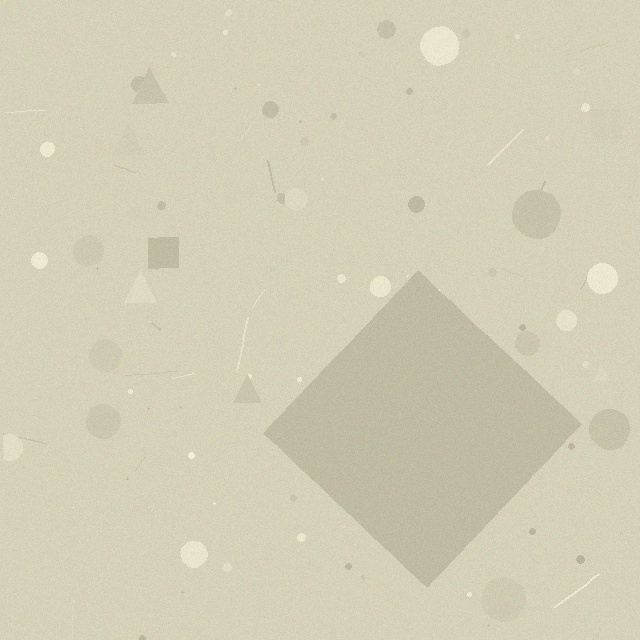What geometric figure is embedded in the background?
A diamond is embedded in the background.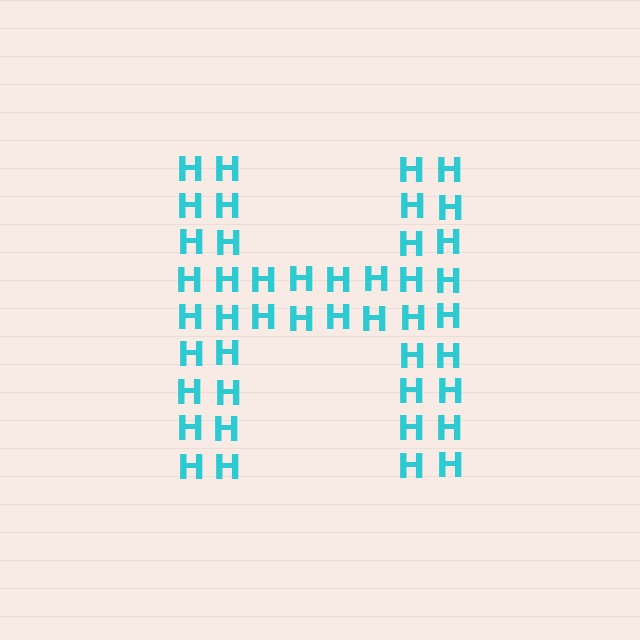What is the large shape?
The large shape is the letter H.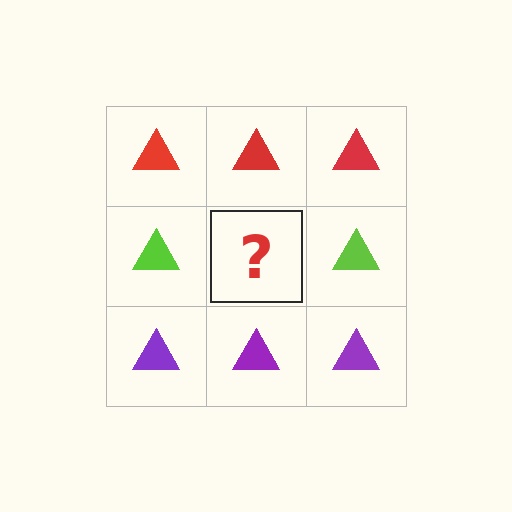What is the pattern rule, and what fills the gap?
The rule is that each row has a consistent color. The gap should be filled with a lime triangle.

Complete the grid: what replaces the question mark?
The question mark should be replaced with a lime triangle.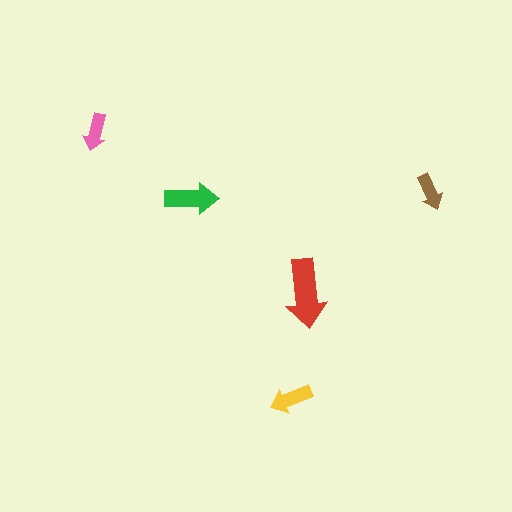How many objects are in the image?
There are 5 objects in the image.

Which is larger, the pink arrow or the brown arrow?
The pink one.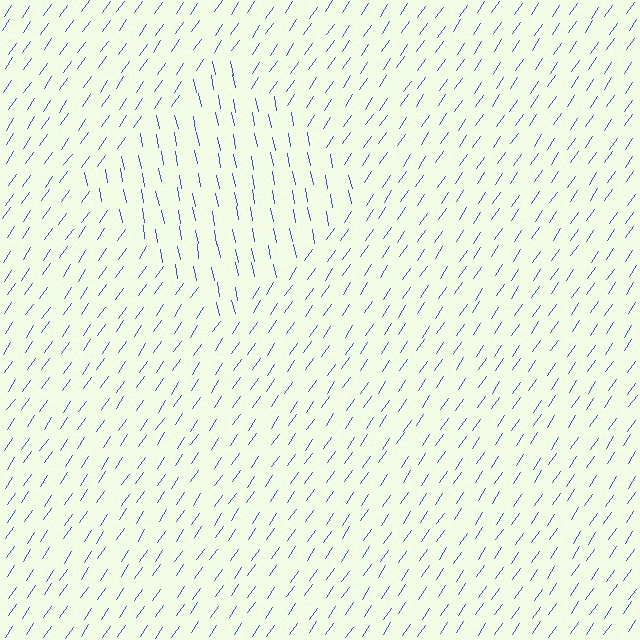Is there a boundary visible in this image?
Yes, there is a texture boundary formed by a change in line orientation.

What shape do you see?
I see a diamond.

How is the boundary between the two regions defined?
The boundary is defined purely by a change in line orientation (approximately 45 degrees difference). All lines are the same color and thickness.